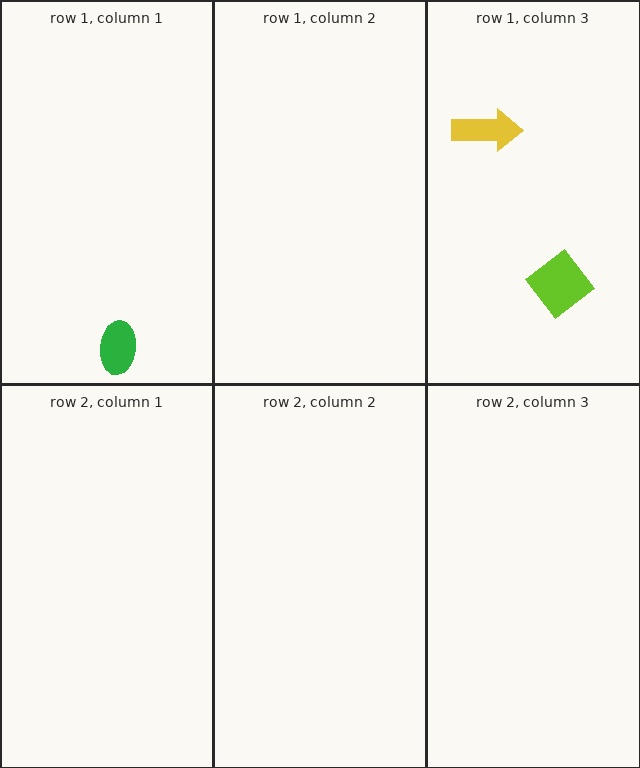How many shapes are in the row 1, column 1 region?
1.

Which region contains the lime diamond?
The row 1, column 3 region.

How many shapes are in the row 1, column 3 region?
2.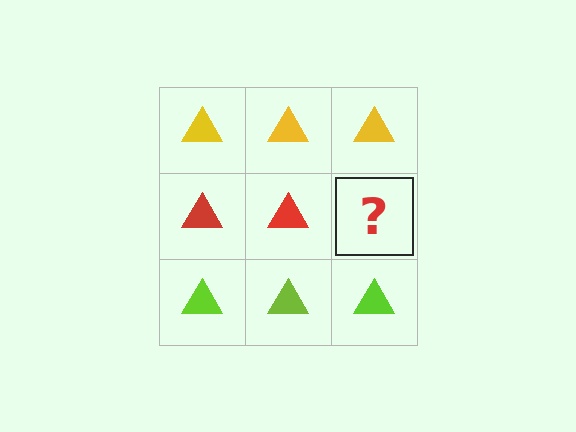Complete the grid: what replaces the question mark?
The question mark should be replaced with a red triangle.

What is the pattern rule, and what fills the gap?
The rule is that each row has a consistent color. The gap should be filled with a red triangle.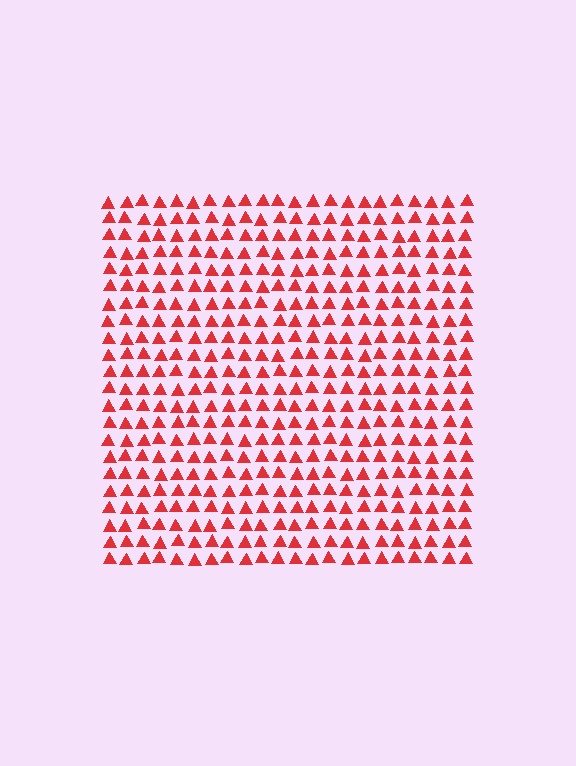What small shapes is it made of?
It is made of small triangles.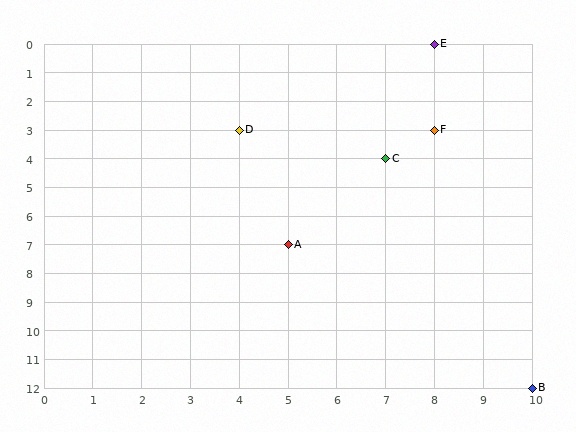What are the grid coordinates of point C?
Point C is at grid coordinates (7, 4).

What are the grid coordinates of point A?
Point A is at grid coordinates (5, 7).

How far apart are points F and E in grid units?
Points F and E are 3 rows apart.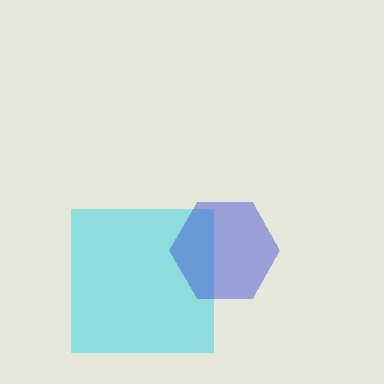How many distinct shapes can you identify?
There are 2 distinct shapes: a cyan square, a blue hexagon.